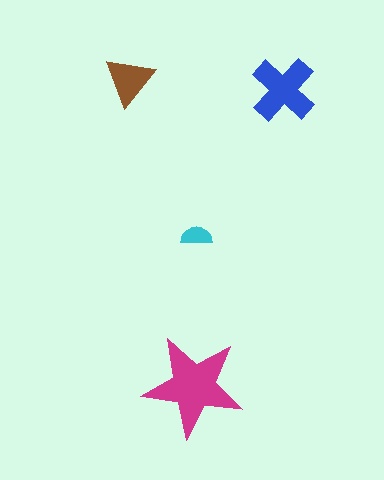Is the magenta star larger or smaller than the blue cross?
Larger.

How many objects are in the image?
There are 4 objects in the image.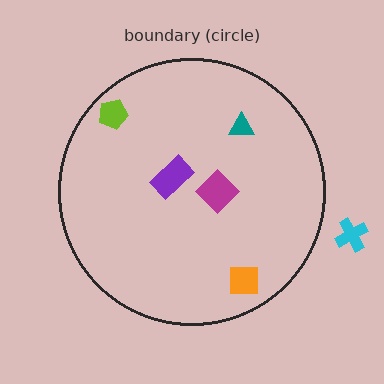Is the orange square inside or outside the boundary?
Inside.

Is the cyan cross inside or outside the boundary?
Outside.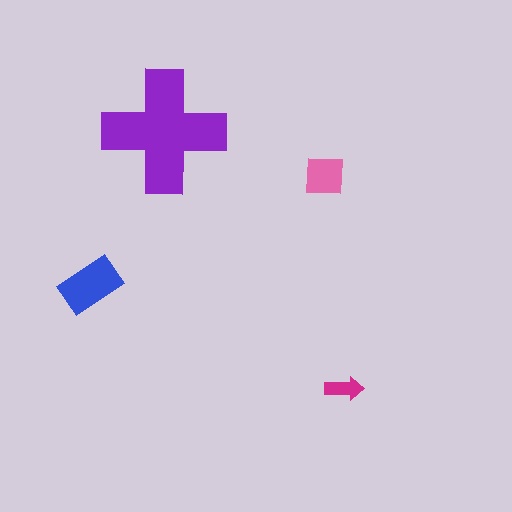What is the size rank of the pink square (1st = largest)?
3rd.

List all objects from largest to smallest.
The purple cross, the blue rectangle, the pink square, the magenta arrow.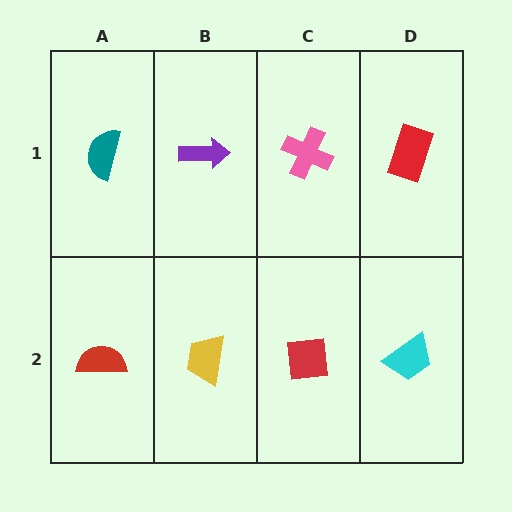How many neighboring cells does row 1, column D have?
2.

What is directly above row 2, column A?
A teal semicircle.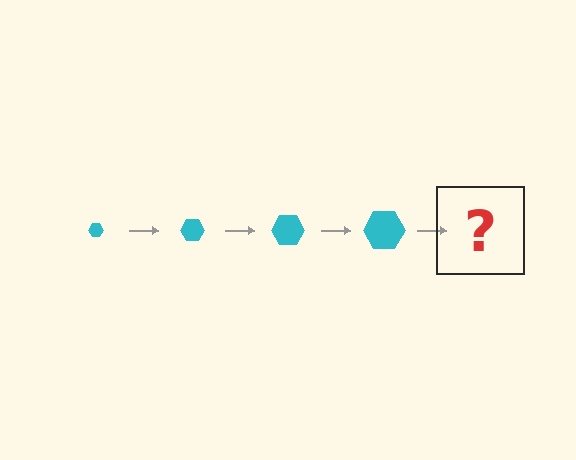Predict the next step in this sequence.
The next step is a cyan hexagon, larger than the previous one.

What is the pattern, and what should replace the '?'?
The pattern is that the hexagon gets progressively larger each step. The '?' should be a cyan hexagon, larger than the previous one.